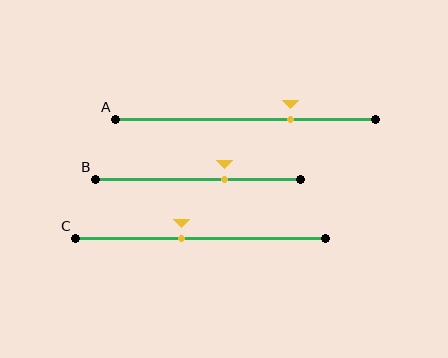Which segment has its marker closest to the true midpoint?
Segment C has its marker closest to the true midpoint.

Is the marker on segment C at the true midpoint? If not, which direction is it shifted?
No, the marker on segment C is shifted to the left by about 8% of the segment length.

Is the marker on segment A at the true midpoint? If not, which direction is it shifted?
No, the marker on segment A is shifted to the right by about 17% of the segment length.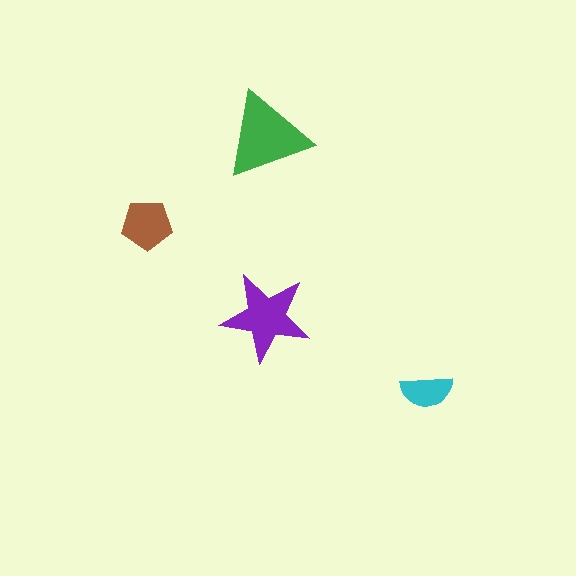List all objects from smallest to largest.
The cyan semicircle, the brown pentagon, the purple star, the green triangle.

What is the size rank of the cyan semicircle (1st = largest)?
4th.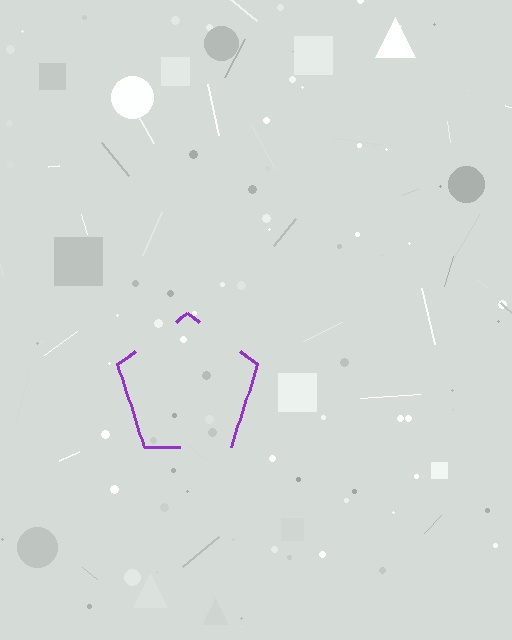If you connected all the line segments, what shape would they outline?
They would outline a pentagon.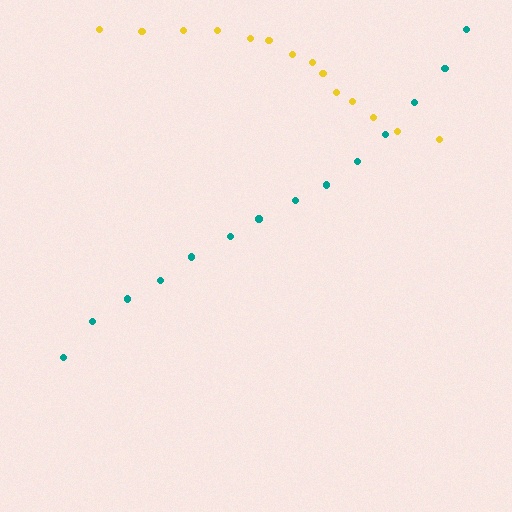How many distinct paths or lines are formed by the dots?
There are 2 distinct paths.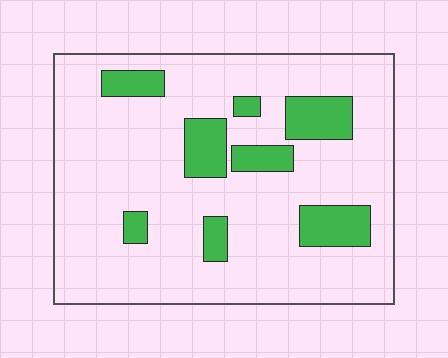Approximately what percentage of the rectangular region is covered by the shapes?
Approximately 15%.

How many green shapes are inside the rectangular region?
8.